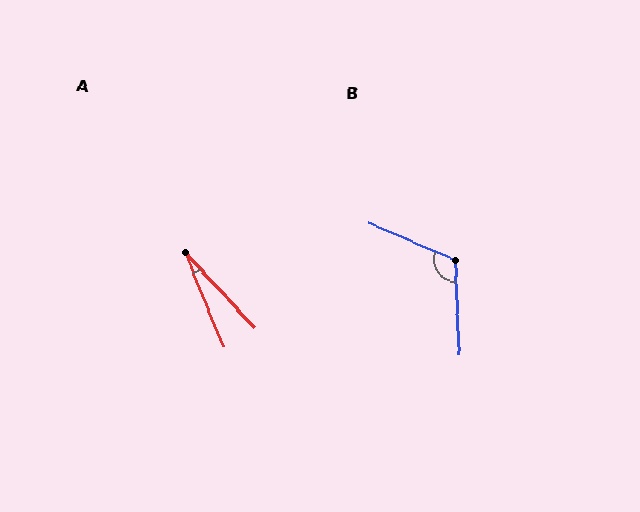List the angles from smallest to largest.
A (21°), B (115°).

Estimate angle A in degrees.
Approximately 21 degrees.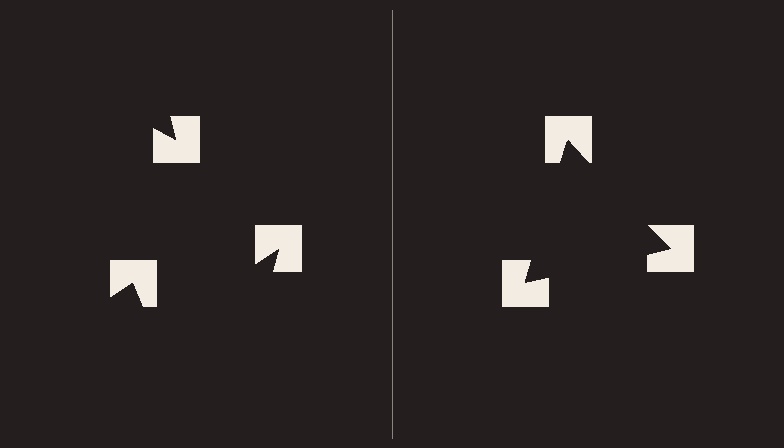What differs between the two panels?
The notched squares are positioned identically on both sides; only the wedge orientations differ. On the right they align to a triangle; on the left they are misaligned.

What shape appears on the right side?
An illusory triangle.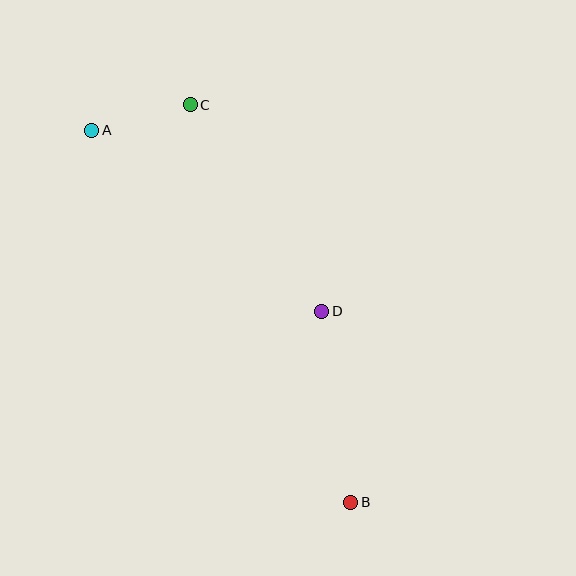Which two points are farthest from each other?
Points A and B are farthest from each other.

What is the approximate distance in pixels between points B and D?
The distance between B and D is approximately 193 pixels.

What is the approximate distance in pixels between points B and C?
The distance between B and C is approximately 429 pixels.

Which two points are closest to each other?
Points A and C are closest to each other.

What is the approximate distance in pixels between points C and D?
The distance between C and D is approximately 245 pixels.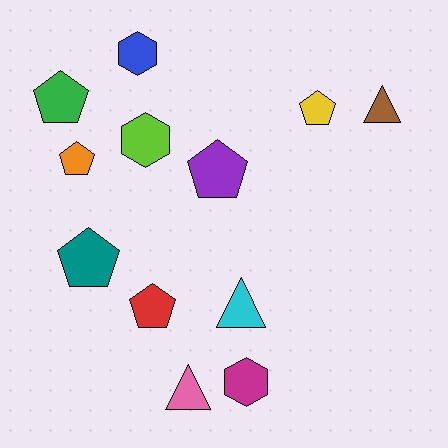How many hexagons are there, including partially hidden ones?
There are 3 hexagons.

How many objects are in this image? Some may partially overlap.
There are 12 objects.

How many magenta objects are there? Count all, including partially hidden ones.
There is 1 magenta object.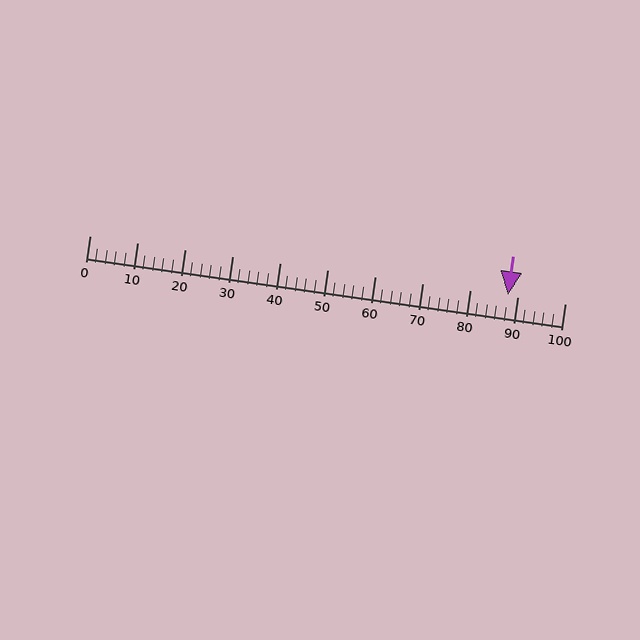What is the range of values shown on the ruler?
The ruler shows values from 0 to 100.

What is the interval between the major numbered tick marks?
The major tick marks are spaced 10 units apart.